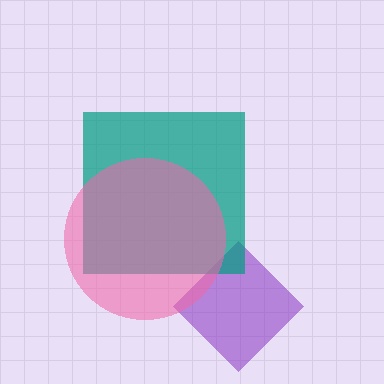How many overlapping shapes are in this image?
There are 3 overlapping shapes in the image.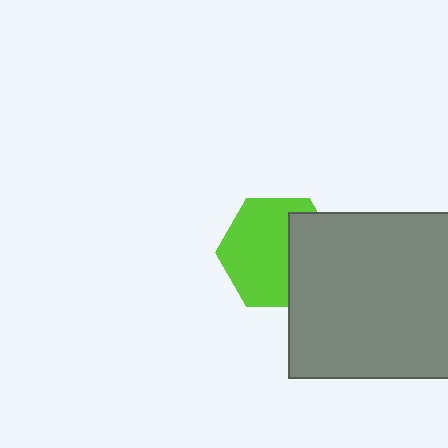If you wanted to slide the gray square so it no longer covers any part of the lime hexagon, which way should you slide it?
Slide it right — that is the most direct way to separate the two shapes.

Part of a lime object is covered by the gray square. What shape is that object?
It is a hexagon.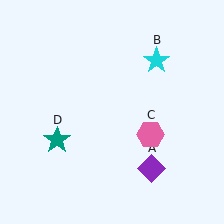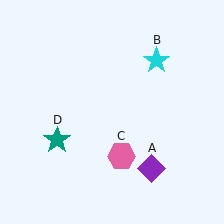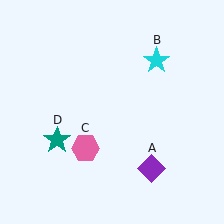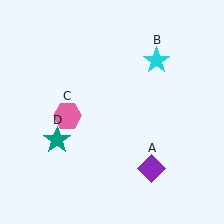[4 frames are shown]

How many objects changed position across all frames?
1 object changed position: pink hexagon (object C).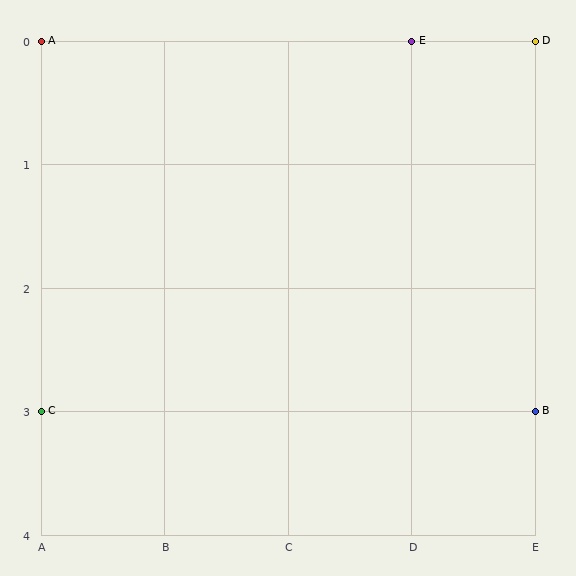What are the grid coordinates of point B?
Point B is at grid coordinates (E, 3).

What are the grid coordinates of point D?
Point D is at grid coordinates (E, 0).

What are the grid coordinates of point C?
Point C is at grid coordinates (A, 3).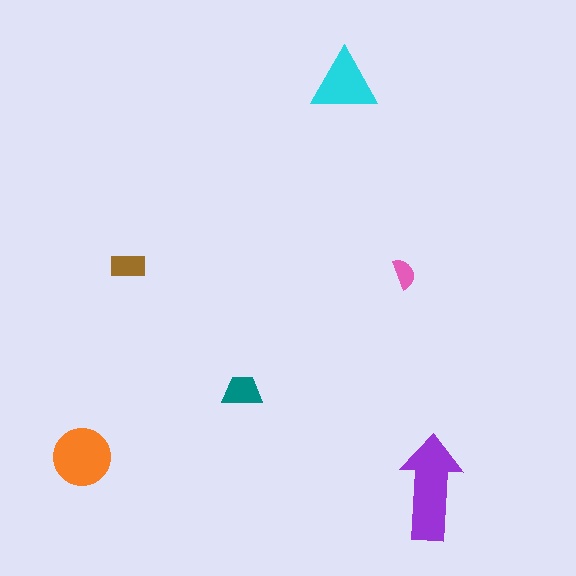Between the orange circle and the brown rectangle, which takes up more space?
The orange circle.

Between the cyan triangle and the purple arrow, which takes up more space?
The purple arrow.